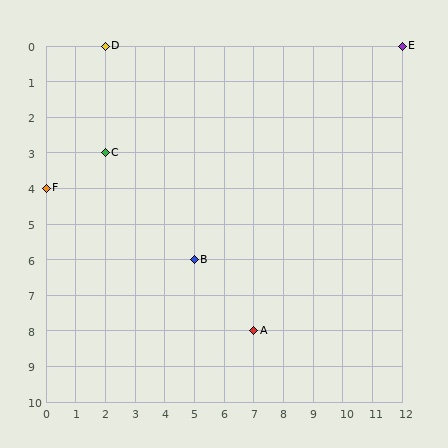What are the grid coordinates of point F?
Point F is at grid coordinates (0, 4).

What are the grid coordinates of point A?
Point A is at grid coordinates (7, 8).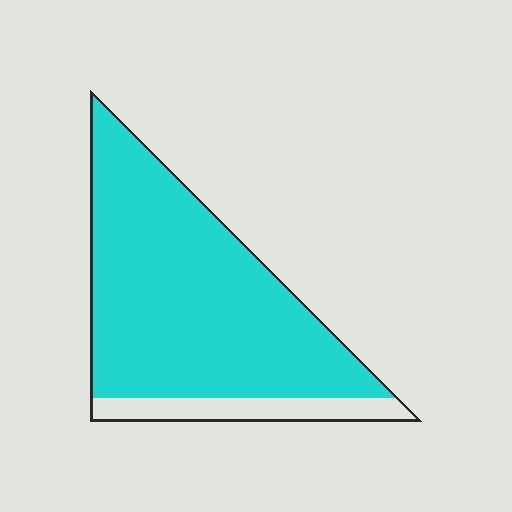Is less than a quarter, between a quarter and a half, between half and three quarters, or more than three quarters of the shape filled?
More than three quarters.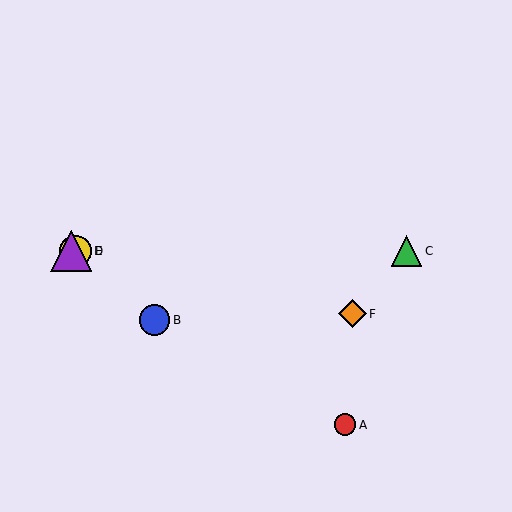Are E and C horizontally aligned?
Yes, both are at y≈251.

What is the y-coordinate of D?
Object D is at y≈251.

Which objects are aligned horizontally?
Objects C, D, E are aligned horizontally.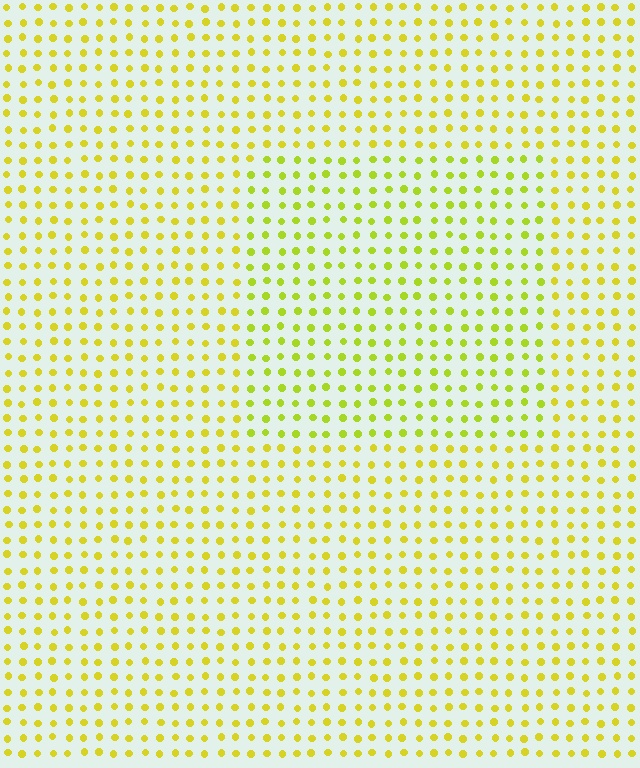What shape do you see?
I see a rectangle.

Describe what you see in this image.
The image is filled with small yellow elements in a uniform arrangement. A rectangle-shaped region is visible where the elements are tinted to a slightly different hue, forming a subtle color boundary.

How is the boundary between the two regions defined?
The boundary is defined purely by a slight shift in hue (about 18 degrees). Spacing, size, and orientation are identical on both sides.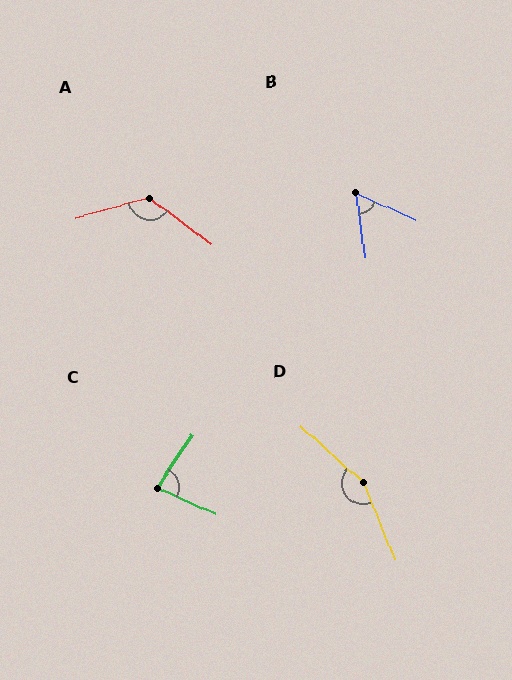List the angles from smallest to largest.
B (58°), C (81°), A (128°), D (155°).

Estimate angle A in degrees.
Approximately 128 degrees.